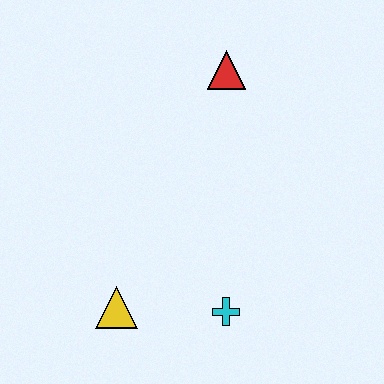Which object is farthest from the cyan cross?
The red triangle is farthest from the cyan cross.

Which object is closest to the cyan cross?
The yellow triangle is closest to the cyan cross.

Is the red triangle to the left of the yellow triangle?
No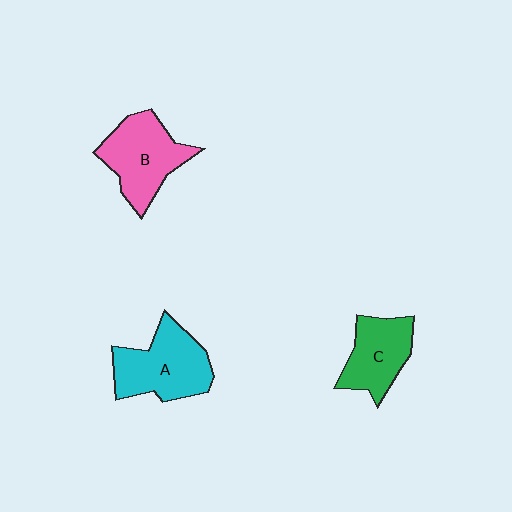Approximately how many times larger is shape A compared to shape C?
Approximately 1.3 times.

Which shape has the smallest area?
Shape C (green).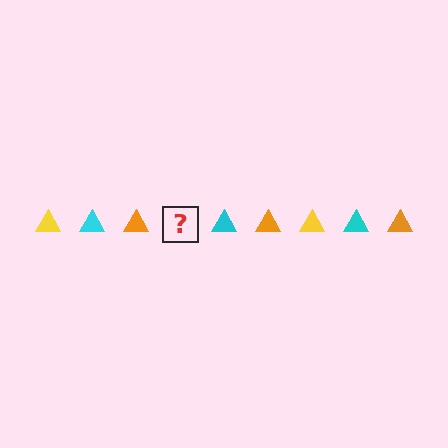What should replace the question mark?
The question mark should be replaced with a yellow triangle.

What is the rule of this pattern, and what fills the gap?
The rule is that the pattern cycles through yellow, cyan, orange triangles. The gap should be filled with a yellow triangle.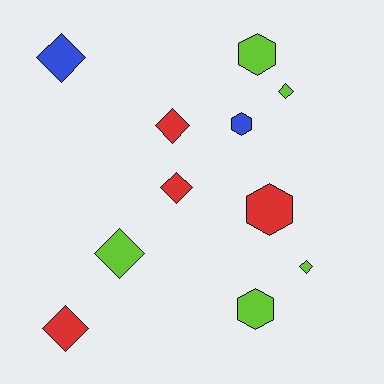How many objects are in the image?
There are 11 objects.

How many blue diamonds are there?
There is 1 blue diamond.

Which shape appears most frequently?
Diamond, with 7 objects.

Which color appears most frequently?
Lime, with 5 objects.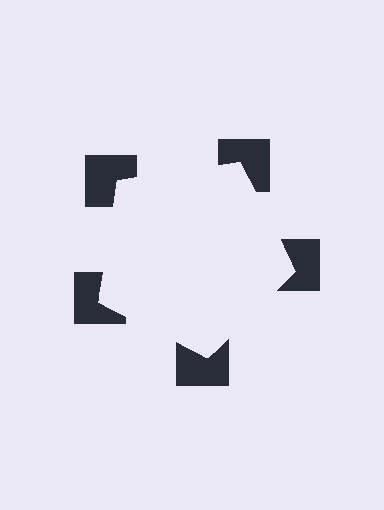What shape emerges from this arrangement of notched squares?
An illusory pentagon — its edges are inferred from the aligned wedge cuts in the notched squares, not physically drawn.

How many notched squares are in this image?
There are 5 — one at each vertex of the illusory pentagon.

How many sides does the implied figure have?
5 sides.